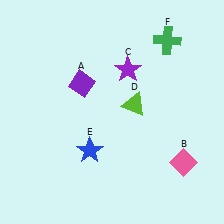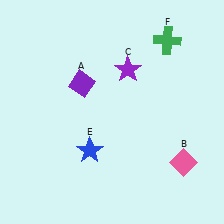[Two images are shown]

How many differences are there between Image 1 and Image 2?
There is 1 difference between the two images.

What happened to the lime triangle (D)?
The lime triangle (D) was removed in Image 2. It was in the top-right area of Image 1.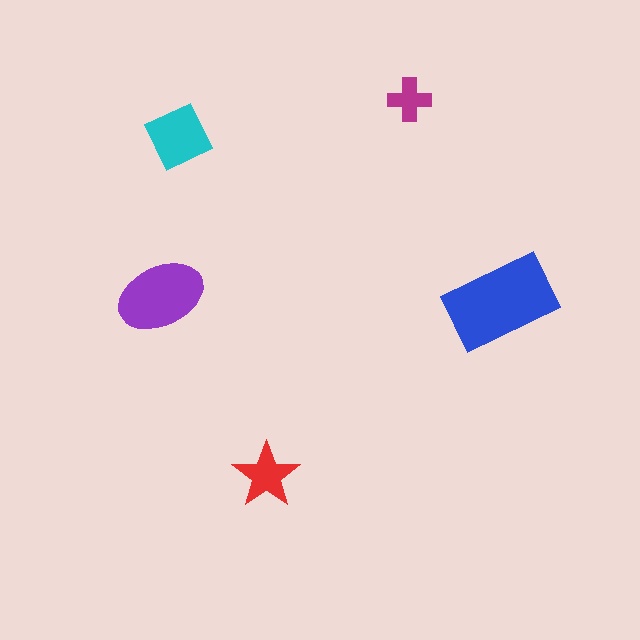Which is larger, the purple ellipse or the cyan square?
The purple ellipse.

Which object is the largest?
The blue rectangle.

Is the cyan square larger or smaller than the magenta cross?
Larger.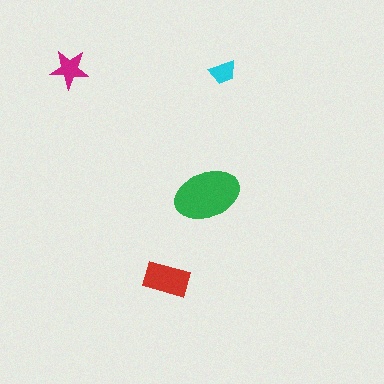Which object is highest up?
The magenta star is topmost.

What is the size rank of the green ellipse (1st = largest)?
1st.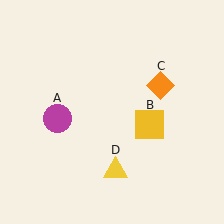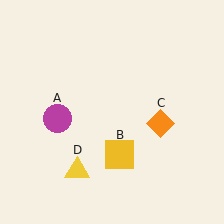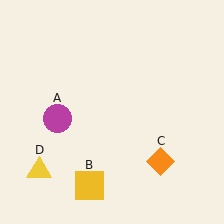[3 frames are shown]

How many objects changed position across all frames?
3 objects changed position: yellow square (object B), orange diamond (object C), yellow triangle (object D).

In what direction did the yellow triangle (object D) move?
The yellow triangle (object D) moved left.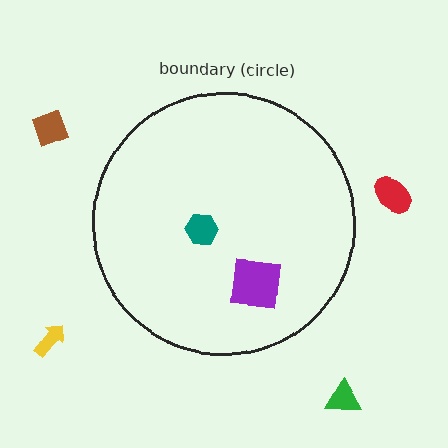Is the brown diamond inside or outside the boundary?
Outside.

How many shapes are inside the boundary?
2 inside, 4 outside.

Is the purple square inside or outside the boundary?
Inside.